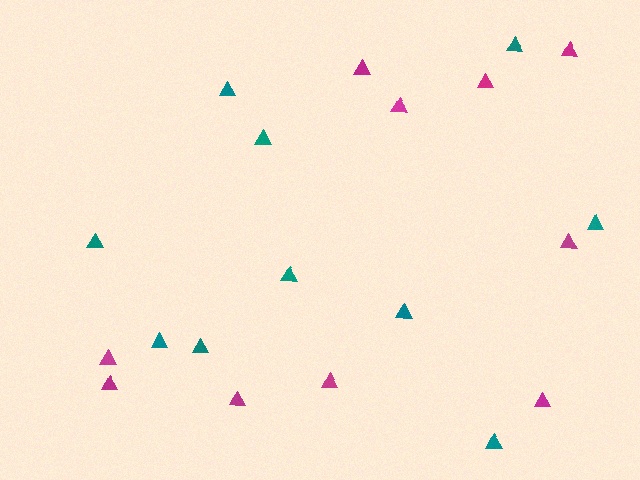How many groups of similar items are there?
There are 2 groups: one group of teal triangles (10) and one group of magenta triangles (10).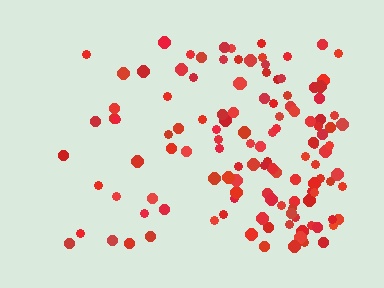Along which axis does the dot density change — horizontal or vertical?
Horizontal.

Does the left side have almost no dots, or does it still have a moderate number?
Still a moderate number, just noticeably fewer than the right.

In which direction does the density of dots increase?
From left to right, with the right side densest.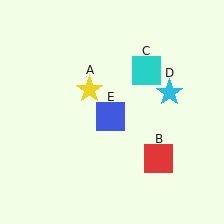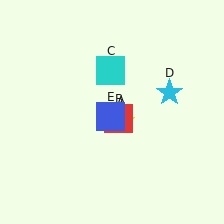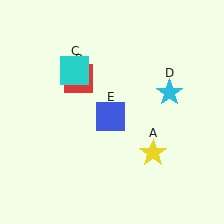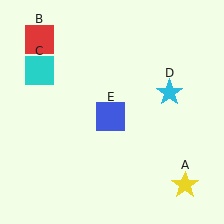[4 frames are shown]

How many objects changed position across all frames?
3 objects changed position: yellow star (object A), red square (object B), cyan square (object C).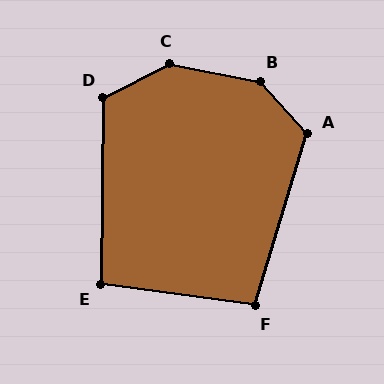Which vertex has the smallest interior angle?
E, at approximately 97 degrees.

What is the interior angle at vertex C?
Approximately 143 degrees (obtuse).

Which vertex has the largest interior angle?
B, at approximately 143 degrees.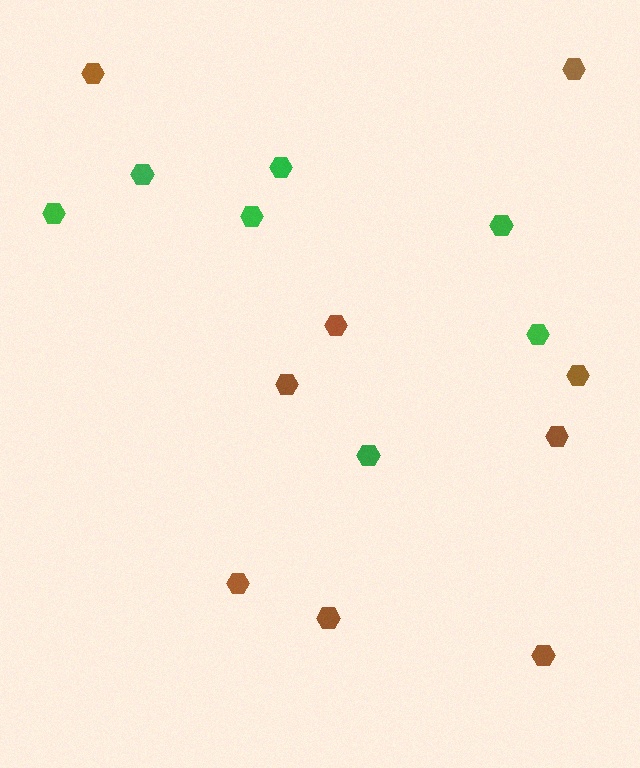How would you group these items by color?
There are 2 groups: one group of brown hexagons (9) and one group of green hexagons (7).